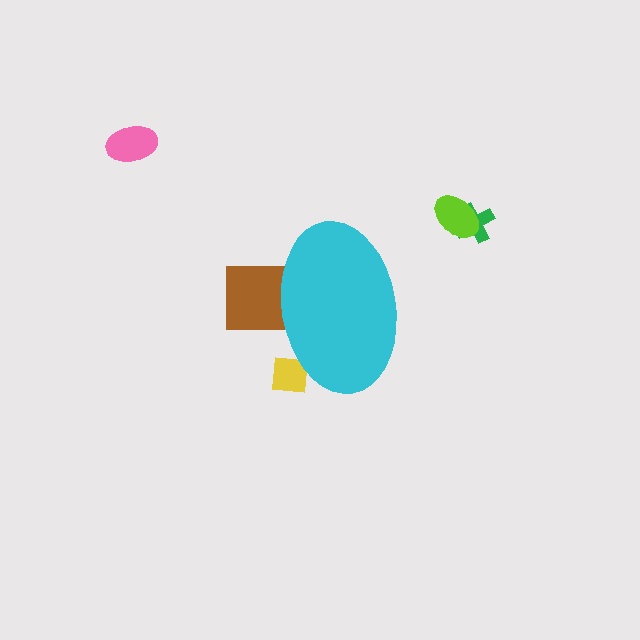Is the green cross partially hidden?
No, the green cross is fully visible.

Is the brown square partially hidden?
Yes, the brown square is partially hidden behind the cyan ellipse.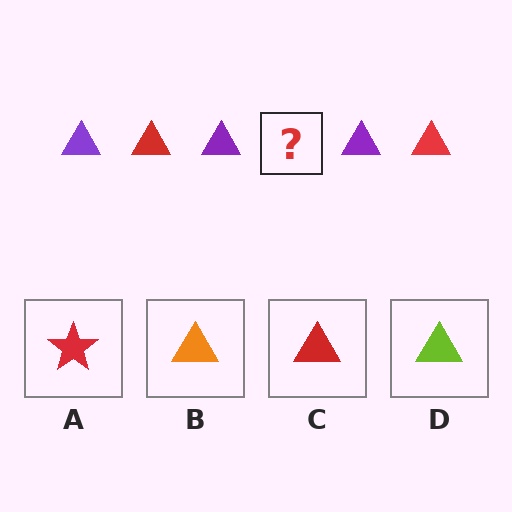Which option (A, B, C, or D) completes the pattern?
C.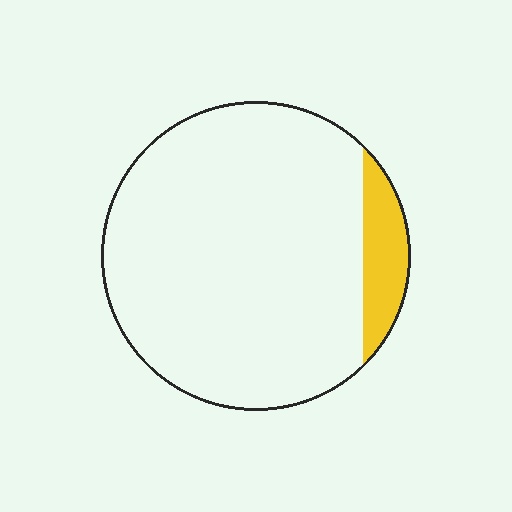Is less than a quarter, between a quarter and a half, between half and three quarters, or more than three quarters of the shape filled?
Less than a quarter.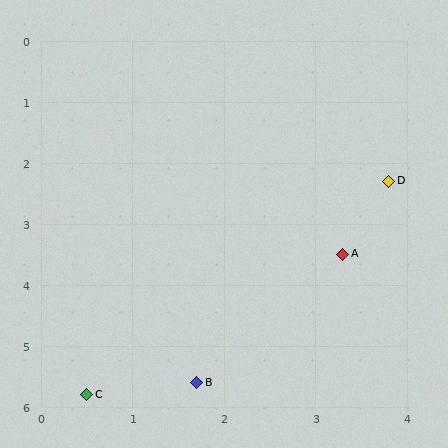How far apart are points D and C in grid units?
Points D and C are about 4.8 grid units apart.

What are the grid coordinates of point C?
Point C is at approximately (0.5, 5.8).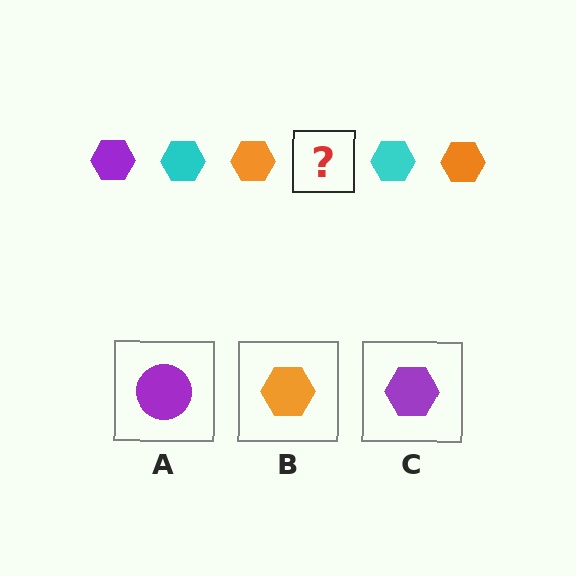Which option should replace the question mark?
Option C.